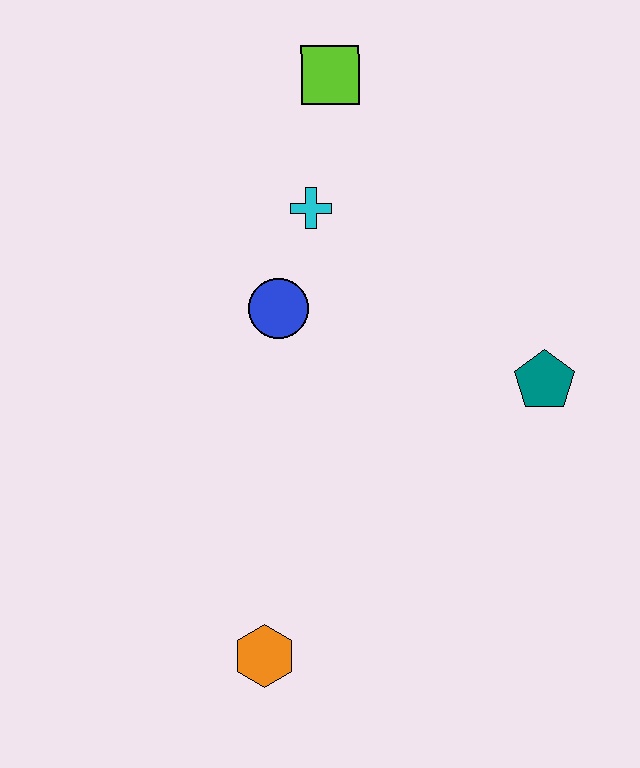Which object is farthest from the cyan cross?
The orange hexagon is farthest from the cyan cross.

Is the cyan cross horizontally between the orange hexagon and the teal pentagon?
Yes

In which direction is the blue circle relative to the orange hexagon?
The blue circle is above the orange hexagon.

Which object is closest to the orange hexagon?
The blue circle is closest to the orange hexagon.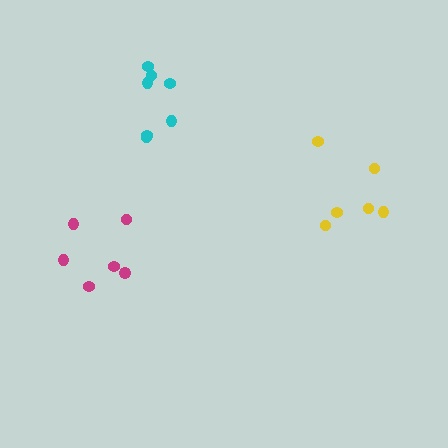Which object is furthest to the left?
The magenta cluster is leftmost.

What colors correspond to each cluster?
The clusters are colored: cyan, magenta, yellow.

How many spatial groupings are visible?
There are 3 spatial groupings.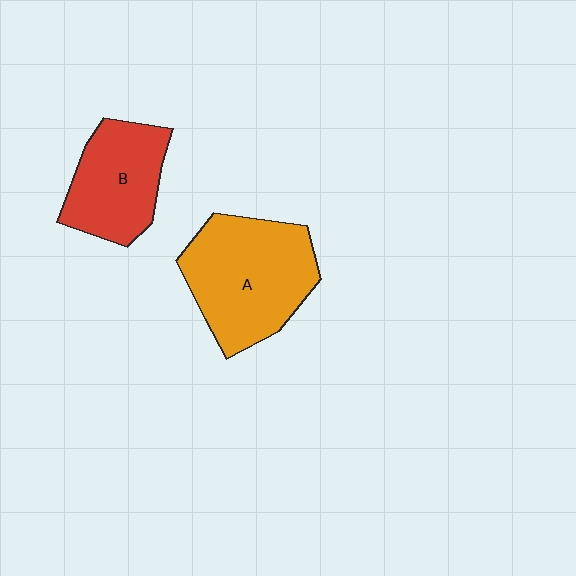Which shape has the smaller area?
Shape B (red).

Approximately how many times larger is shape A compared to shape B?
Approximately 1.4 times.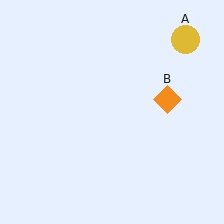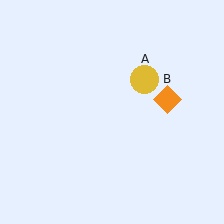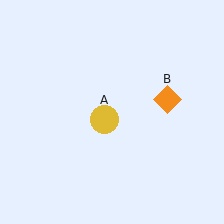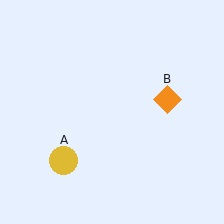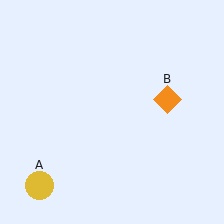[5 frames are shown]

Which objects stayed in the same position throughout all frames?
Orange diamond (object B) remained stationary.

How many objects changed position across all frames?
1 object changed position: yellow circle (object A).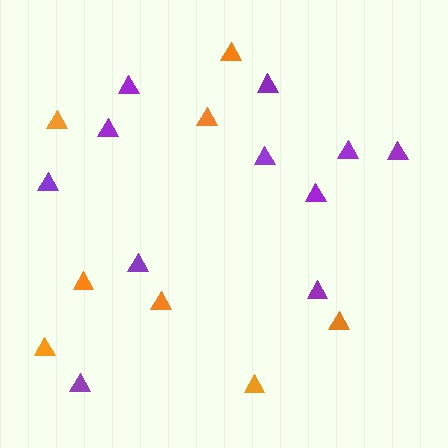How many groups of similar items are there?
There are 2 groups: one group of purple triangles (11) and one group of orange triangles (8).